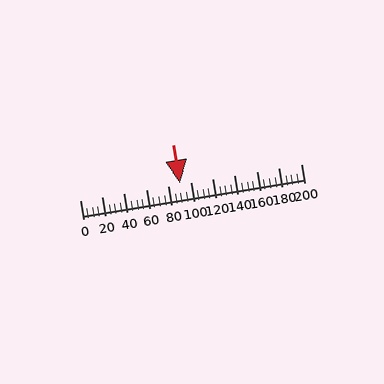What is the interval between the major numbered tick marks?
The major tick marks are spaced 20 units apart.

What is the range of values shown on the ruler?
The ruler shows values from 0 to 200.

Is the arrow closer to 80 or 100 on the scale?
The arrow is closer to 100.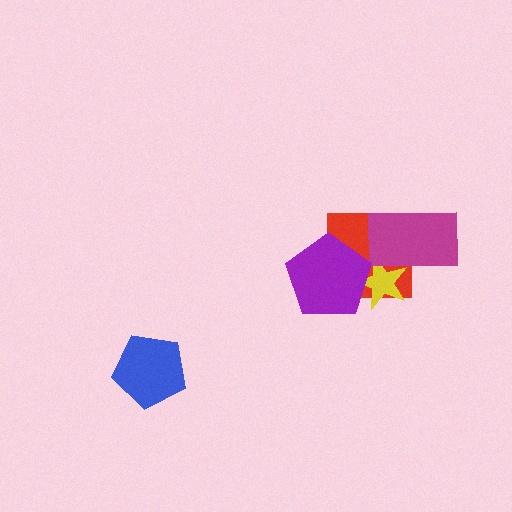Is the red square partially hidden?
Yes, it is partially covered by another shape.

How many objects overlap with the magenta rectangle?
2 objects overlap with the magenta rectangle.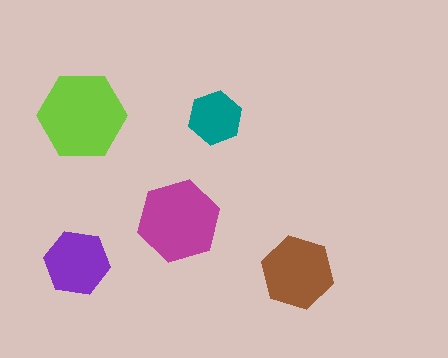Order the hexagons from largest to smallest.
the lime one, the magenta one, the brown one, the purple one, the teal one.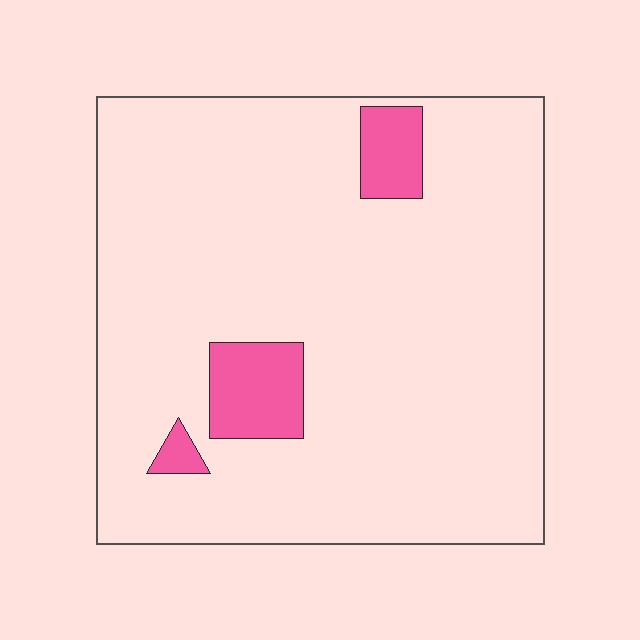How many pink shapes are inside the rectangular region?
3.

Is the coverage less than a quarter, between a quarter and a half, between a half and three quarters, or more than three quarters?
Less than a quarter.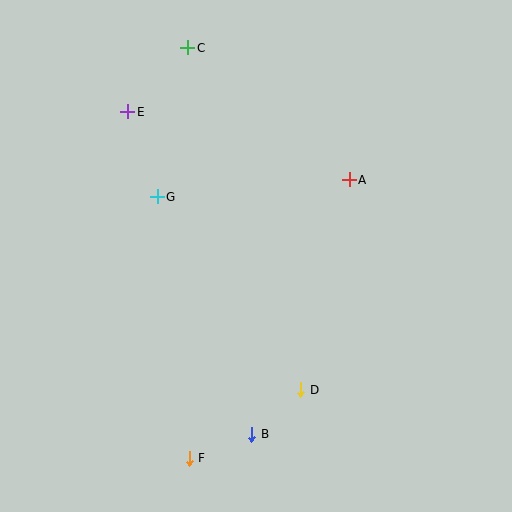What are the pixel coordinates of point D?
Point D is at (301, 390).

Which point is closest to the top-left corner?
Point E is closest to the top-left corner.